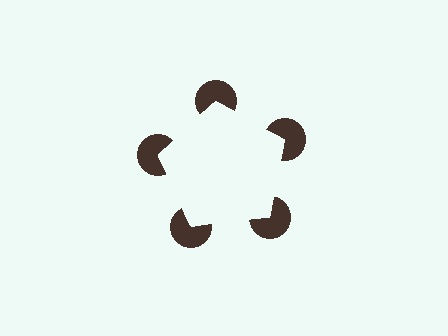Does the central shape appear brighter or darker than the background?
It typically appears slightly brighter than the background, even though no actual brightness change is drawn.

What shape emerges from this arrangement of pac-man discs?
An illusory pentagon — its edges are inferred from the aligned wedge cuts in the pac-man discs, not physically drawn.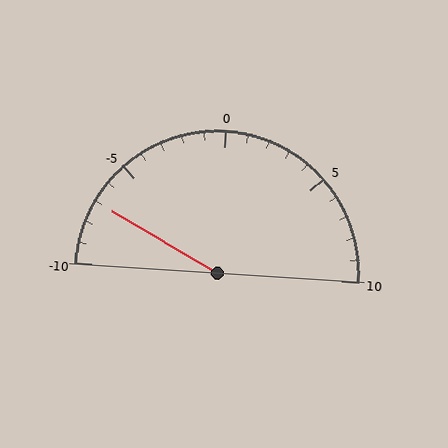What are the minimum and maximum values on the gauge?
The gauge ranges from -10 to 10.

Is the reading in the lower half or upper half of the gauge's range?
The reading is in the lower half of the range (-10 to 10).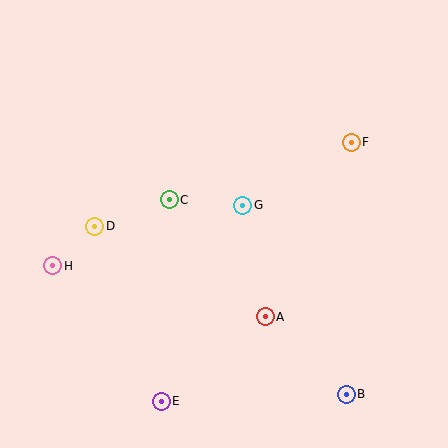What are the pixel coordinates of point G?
Point G is at (243, 205).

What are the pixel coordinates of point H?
Point H is at (53, 266).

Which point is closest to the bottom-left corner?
Point E is closest to the bottom-left corner.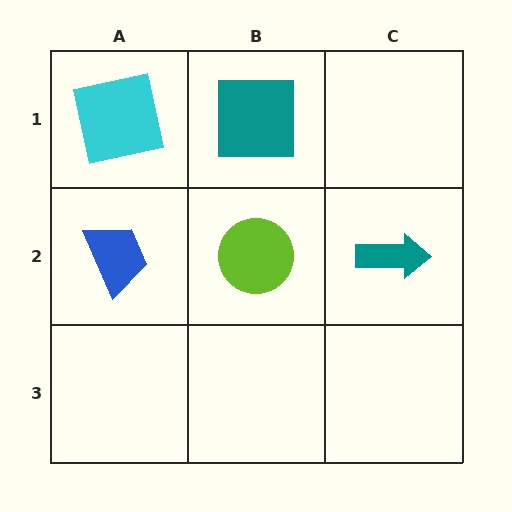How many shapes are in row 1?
2 shapes.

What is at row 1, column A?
A cyan square.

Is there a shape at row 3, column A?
No, that cell is empty.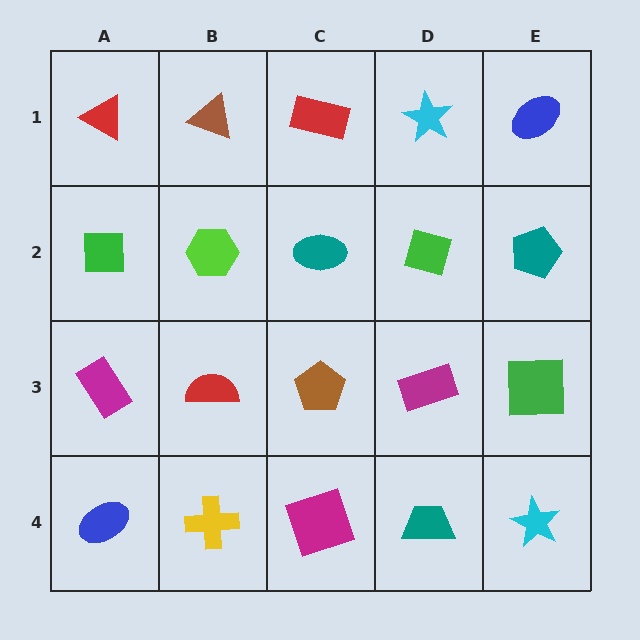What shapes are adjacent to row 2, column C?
A red rectangle (row 1, column C), a brown pentagon (row 3, column C), a lime hexagon (row 2, column B), a green diamond (row 2, column D).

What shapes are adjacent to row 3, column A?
A green square (row 2, column A), a blue ellipse (row 4, column A), a red semicircle (row 3, column B).